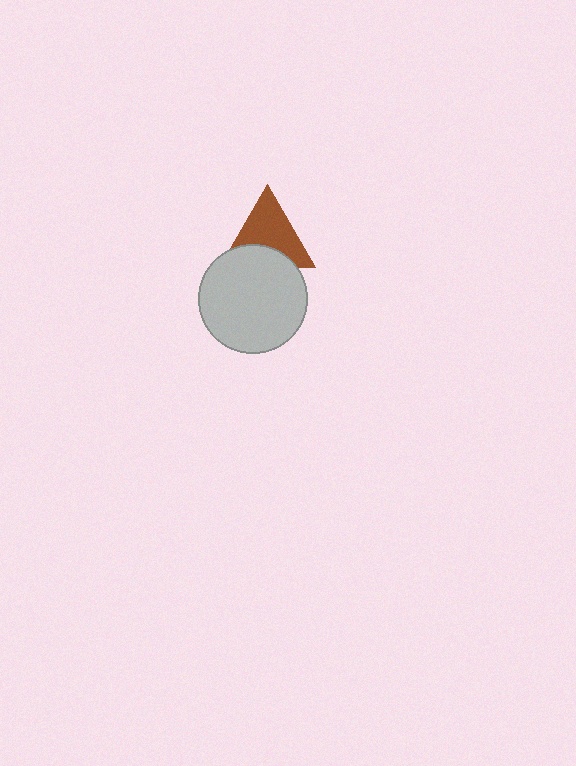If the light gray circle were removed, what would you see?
You would see the complete brown triangle.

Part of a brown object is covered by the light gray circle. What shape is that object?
It is a triangle.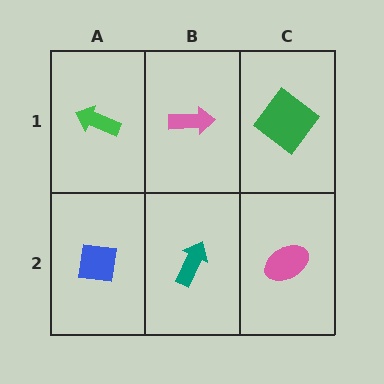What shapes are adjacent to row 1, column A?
A blue square (row 2, column A), a pink arrow (row 1, column B).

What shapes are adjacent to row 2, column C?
A green diamond (row 1, column C), a teal arrow (row 2, column B).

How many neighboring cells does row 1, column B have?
3.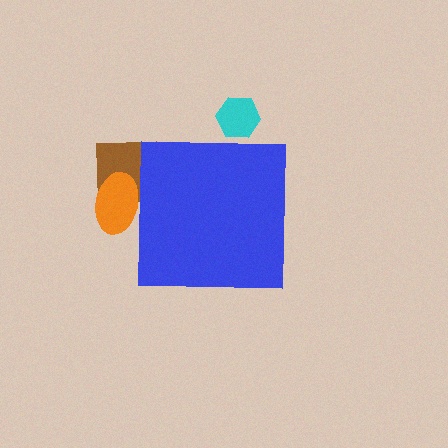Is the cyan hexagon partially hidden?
Yes, the cyan hexagon is partially hidden behind the blue square.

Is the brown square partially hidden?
Yes, the brown square is partially hidden behind the blue square.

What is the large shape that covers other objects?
A blue square.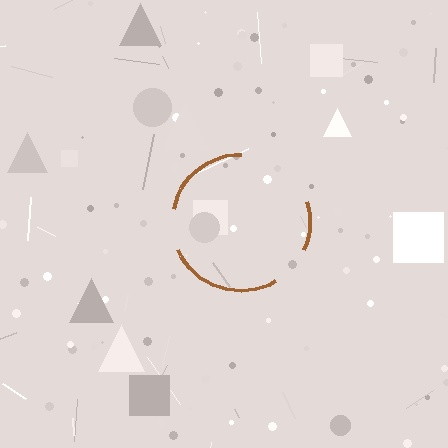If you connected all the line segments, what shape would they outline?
They would outline a circle.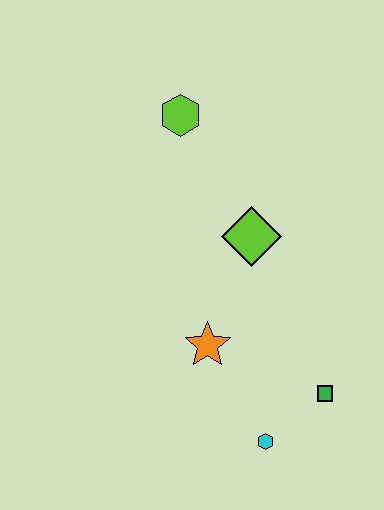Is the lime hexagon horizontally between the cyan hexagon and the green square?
No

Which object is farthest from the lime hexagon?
The cyan hexagon is farthest from the lime hexagon.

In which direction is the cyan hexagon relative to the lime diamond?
The cyan hexagon is below the lime diamond.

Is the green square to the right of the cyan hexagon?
Yes